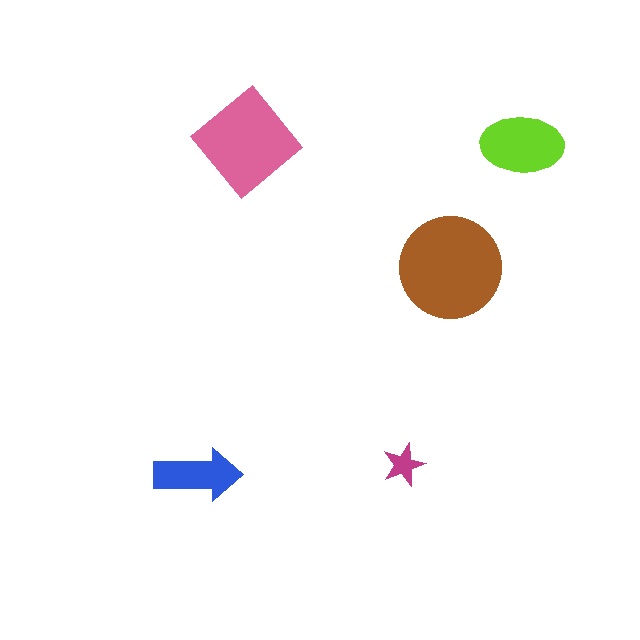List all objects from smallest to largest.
The magenta star, the blue arrow, the lime ellipse, the pink diamond, the brown circle.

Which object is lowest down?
The blue arrow is bottommost.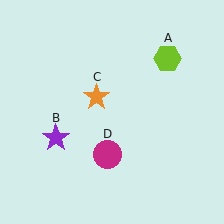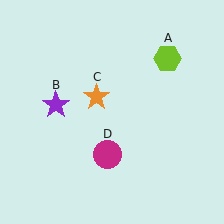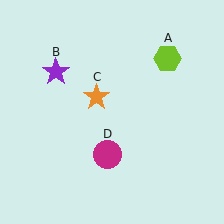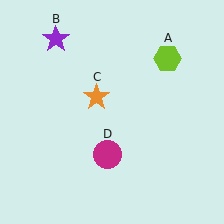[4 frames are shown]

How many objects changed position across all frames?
1 object changed position: purple star (object B).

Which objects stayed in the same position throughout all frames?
Lime hexagon (object A) and orange star (object C) and magenta circle (object D) remained stationary.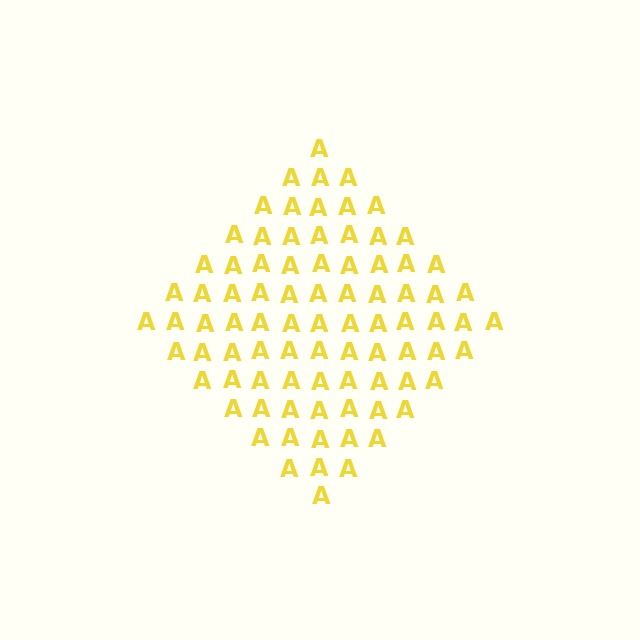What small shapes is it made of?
It is made of small letter A's.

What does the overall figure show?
The overall figure shows a diamond.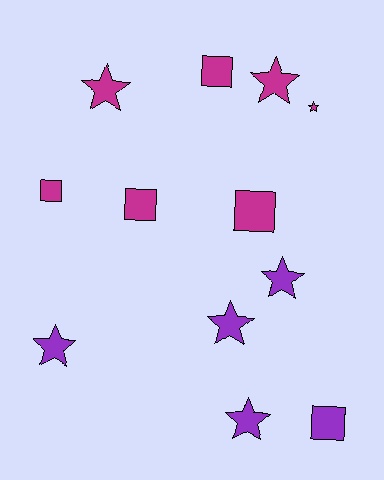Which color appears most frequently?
Magenta, with 7 objects.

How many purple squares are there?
There is 1 purple square.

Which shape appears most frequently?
Star, with 7 objects.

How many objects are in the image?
There are 12 objects.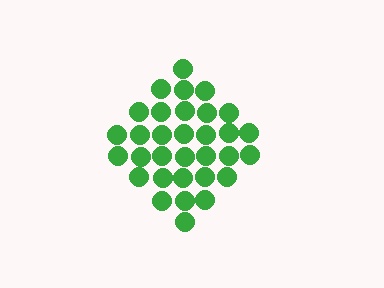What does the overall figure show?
The overall figure shows a diamond.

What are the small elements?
The small elements are circles.